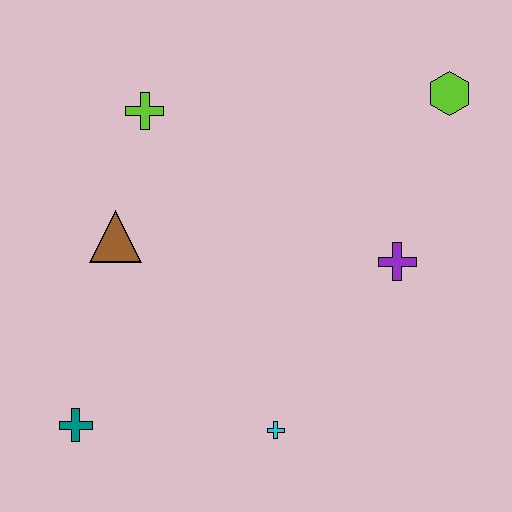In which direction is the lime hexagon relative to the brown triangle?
The lime hexagon is to the right of the brown triangle.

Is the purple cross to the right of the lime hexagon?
No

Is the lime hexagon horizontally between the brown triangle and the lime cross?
No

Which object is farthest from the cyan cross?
The lime hexagon is farthest from the cyan cross.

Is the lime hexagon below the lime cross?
No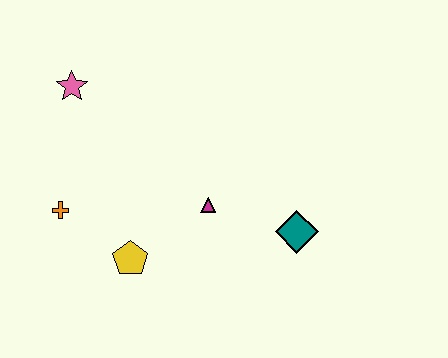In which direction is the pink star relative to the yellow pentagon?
The pink star is above the yellow pentagon.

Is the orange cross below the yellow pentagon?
No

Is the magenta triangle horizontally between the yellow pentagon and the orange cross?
No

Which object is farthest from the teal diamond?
The pink star is farthest from the teal diamond.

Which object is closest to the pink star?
The orange cross is closest to the pink star.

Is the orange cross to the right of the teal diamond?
No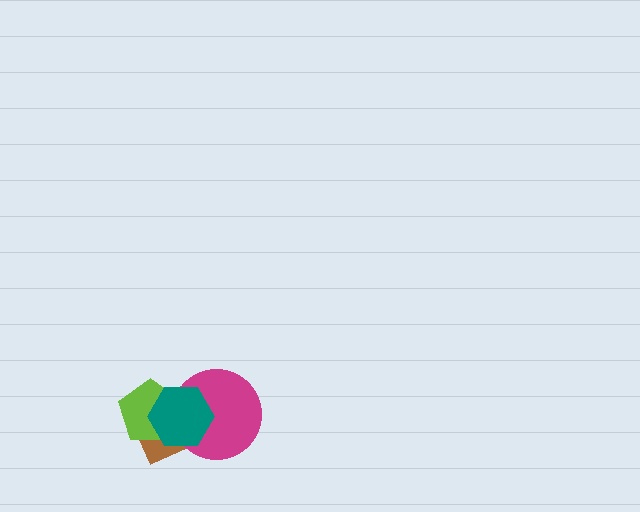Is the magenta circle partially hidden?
Yes, it is partially covered by another shape.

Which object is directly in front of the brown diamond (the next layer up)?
The lime pentagon is directly in front of the brown diamond.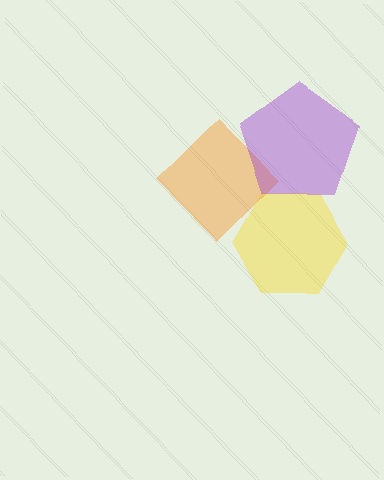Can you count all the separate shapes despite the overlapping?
Yes, there are 3 separate shapes.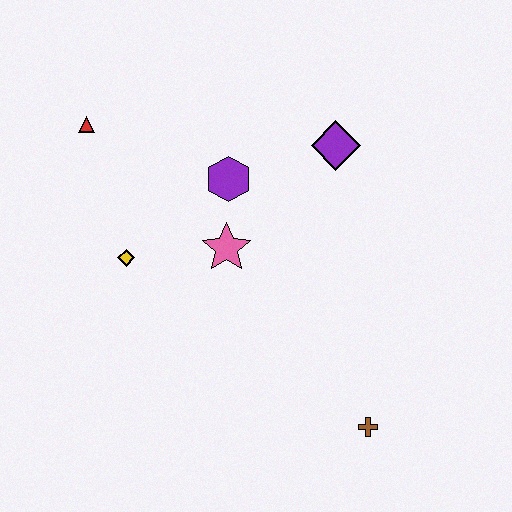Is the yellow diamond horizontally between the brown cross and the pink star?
No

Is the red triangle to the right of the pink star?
No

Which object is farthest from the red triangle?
The brown cross is farthest from the red triangle.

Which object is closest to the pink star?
The purple hexagon is closest to the pink star.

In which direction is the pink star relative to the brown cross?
The pink star is above the brown cross.